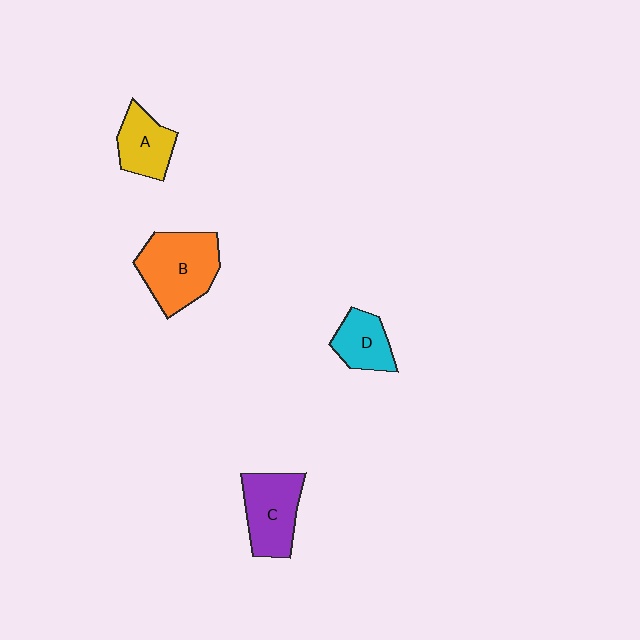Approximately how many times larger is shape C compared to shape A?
Approximately 1.3 times.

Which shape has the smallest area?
Shape D (cyan).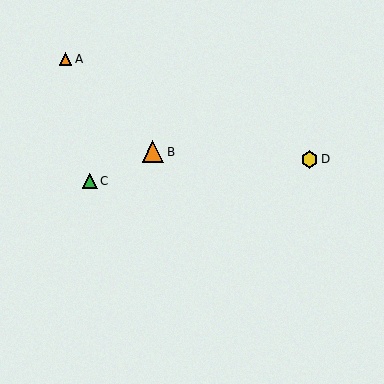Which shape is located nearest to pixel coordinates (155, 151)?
The orange triangle (labeled B) at (153, 152) is nearest to that location.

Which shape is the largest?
The orange triangle (labeled B) is the largest.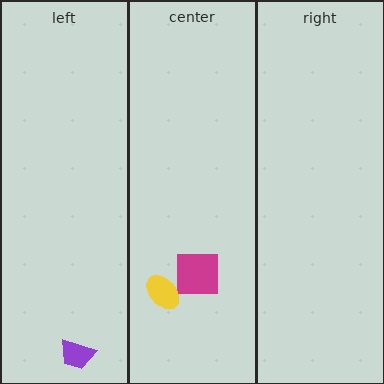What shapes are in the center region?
The magenta square, the yellow ellipse.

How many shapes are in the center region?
2.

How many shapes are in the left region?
1.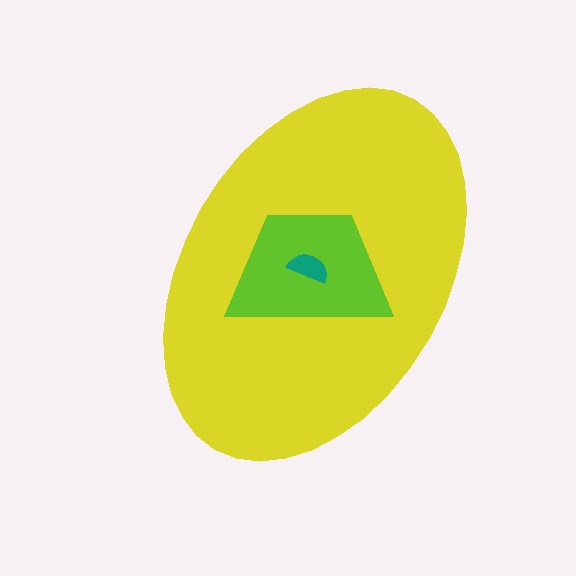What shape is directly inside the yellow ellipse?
The lime trapezoid.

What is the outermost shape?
The yellow ellipse.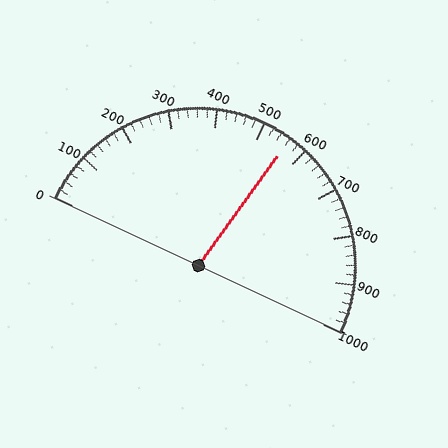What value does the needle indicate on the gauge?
The needle indicates approximately 560.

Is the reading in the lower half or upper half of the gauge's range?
The reading is in the upper half of the range (0 to 1000).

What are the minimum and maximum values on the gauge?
The gauge ranges from 0 to 1000.